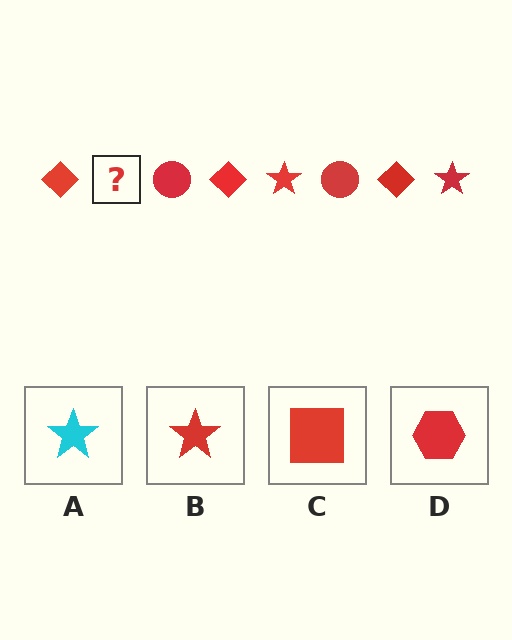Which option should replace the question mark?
Option B.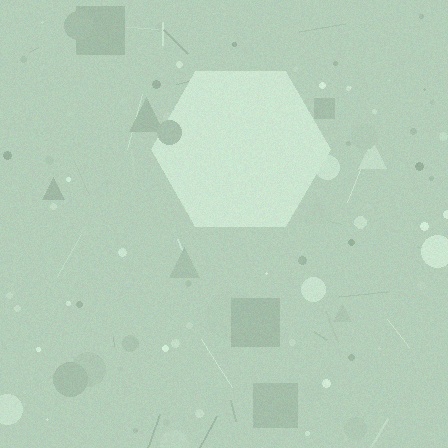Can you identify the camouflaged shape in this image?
The camouflaged shape is a hexagon.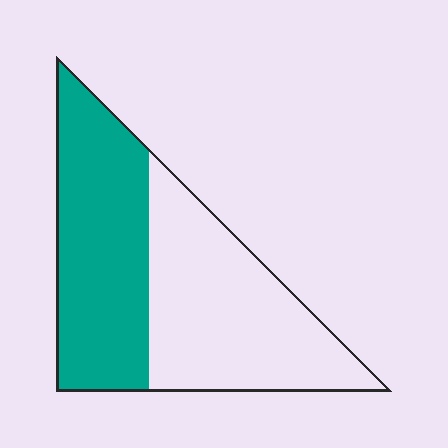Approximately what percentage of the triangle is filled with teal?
Approximately 50%.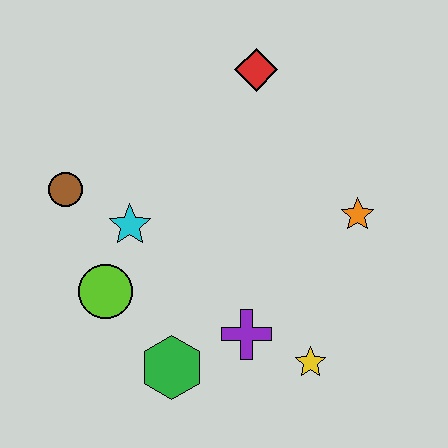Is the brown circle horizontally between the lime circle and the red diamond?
No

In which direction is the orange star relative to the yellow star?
The orange star is above the yellow star.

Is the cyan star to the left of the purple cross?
Yes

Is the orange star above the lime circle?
Yes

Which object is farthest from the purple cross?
The red diamond is farthest from the purple cross.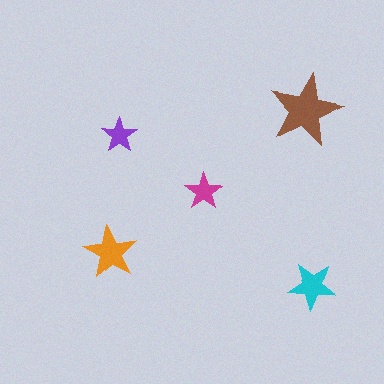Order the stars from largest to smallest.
the brown one, the orange one, the cyan one, the magenta one, the purple one.